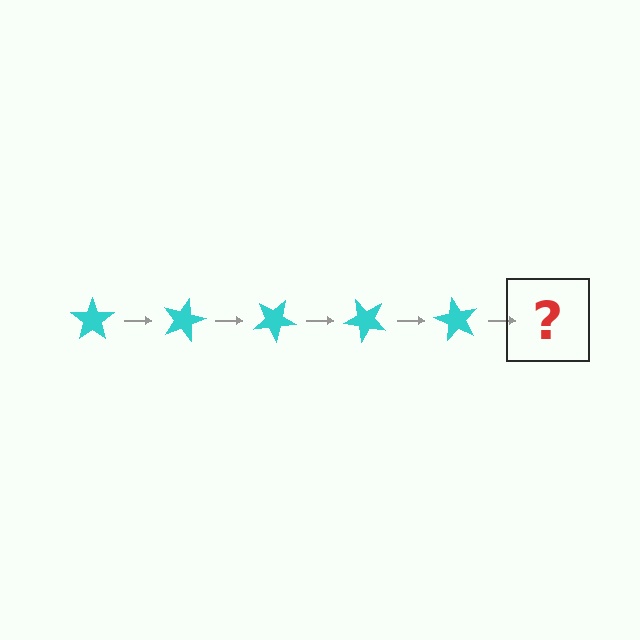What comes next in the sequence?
The next element should be a cyan star rotated 75 degrees.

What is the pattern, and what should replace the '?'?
The pattern is that the star rotates 15 degrees each step. The '?' should be a cyan star rotated 75 degrees.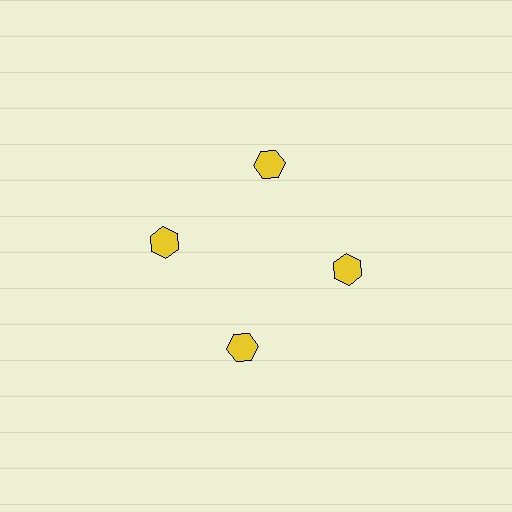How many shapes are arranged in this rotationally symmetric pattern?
There are 4 shapes, arranged in 4 groups of 1.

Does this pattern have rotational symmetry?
Yes, this pattern has 4-fold rotational symmetry. It looks the same after rotating 90 degrees around the center.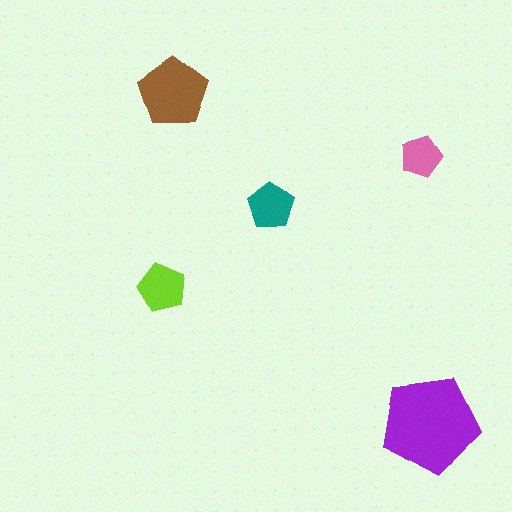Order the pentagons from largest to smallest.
the purple one, the brown one, the lime one, the teal one, the pink one.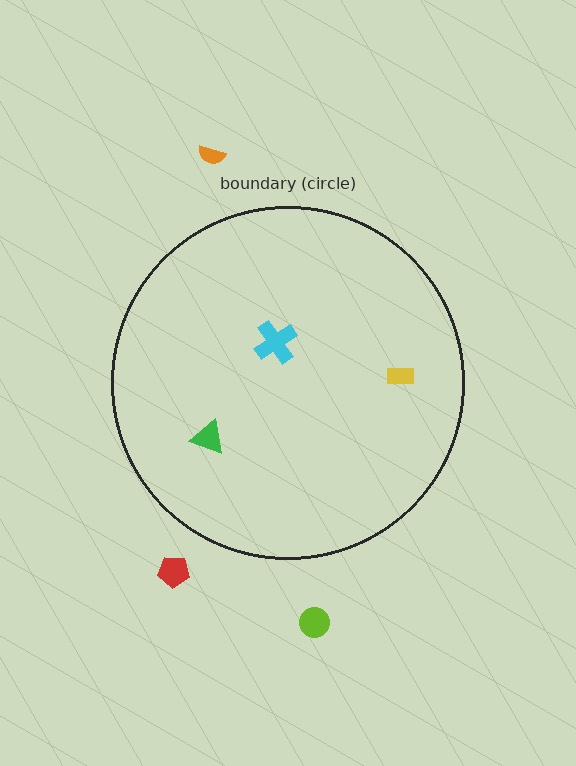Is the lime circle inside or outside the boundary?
Outside.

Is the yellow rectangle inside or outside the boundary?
Inside.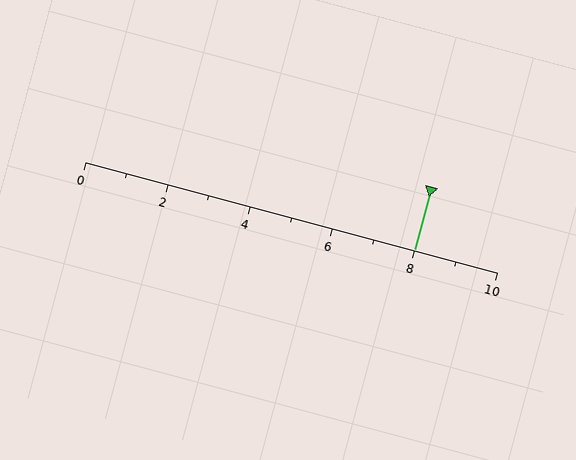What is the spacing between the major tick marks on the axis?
The major ticks are spaced 2 apart.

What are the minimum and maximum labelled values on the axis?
The axis runs from 0 to 10.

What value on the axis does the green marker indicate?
The marker indicates approximately 8.